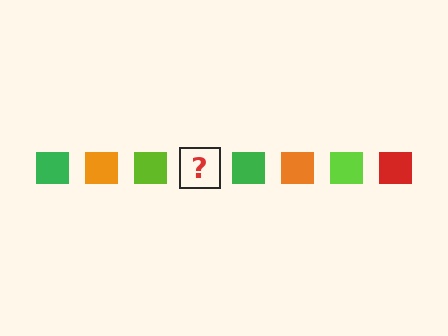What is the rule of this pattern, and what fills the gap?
The rule is that the pattern cycles through green, orange, lime, red squares. The gap should be filled with a red square.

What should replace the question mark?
The question mark should be replaced with a red square.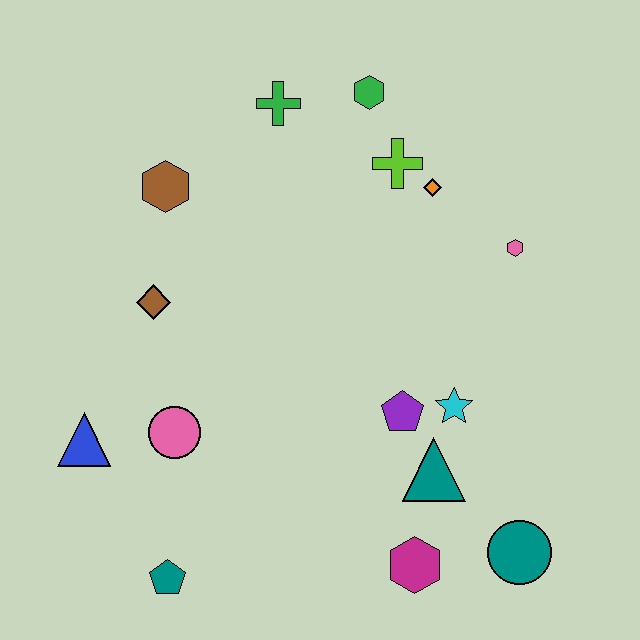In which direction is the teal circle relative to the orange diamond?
The teal circle is below the orange diamond.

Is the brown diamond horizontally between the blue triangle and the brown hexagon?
Yes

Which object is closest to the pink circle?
The blue triangle is closest to the pink circle.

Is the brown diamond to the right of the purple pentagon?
No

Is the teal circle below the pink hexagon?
Yes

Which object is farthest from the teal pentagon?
The green hexagon is farthest from the teal pentagon.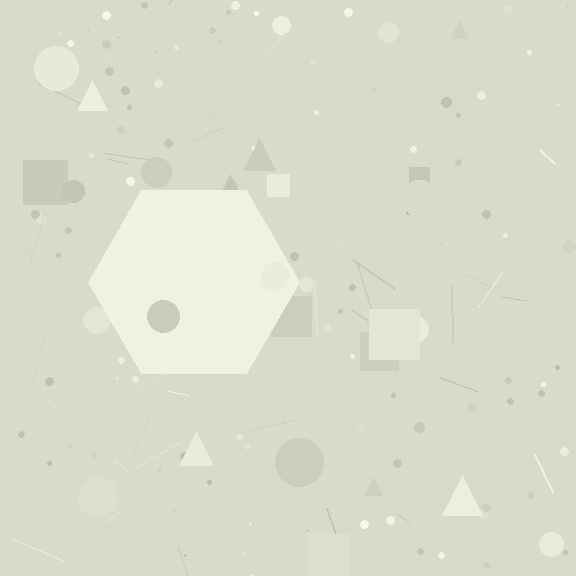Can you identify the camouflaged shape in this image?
The camouflaged shape is a hexagon.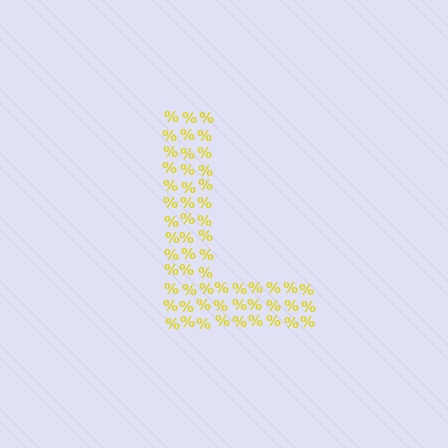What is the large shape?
The large shape is the letter L.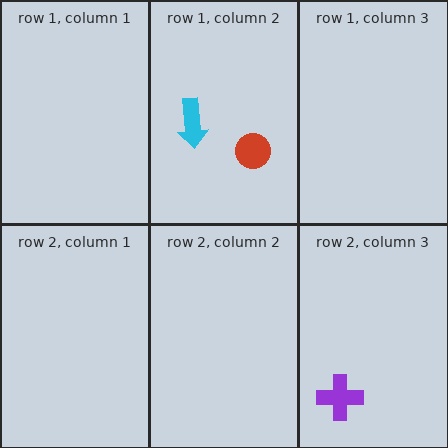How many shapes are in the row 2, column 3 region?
1.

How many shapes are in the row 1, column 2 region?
2.